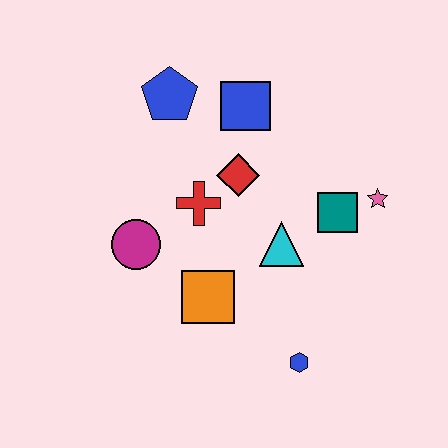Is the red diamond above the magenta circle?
Yes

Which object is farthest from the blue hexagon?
The blue pentagon is farthest from the blue hexagon.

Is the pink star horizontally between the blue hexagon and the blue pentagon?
No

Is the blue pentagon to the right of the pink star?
No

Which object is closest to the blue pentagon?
The blue square is closest to the blue pentagon.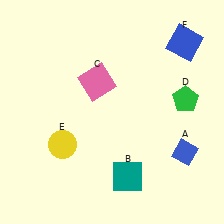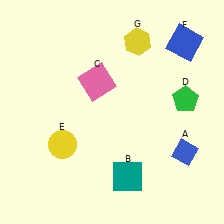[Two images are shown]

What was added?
A yellow hexagon (G) was added in Image 2.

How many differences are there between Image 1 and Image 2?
There is 1 difference between the two images.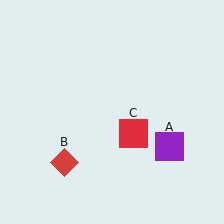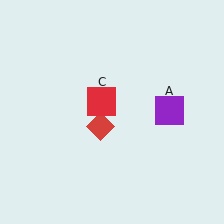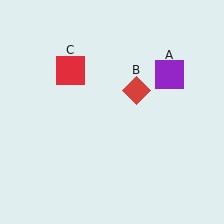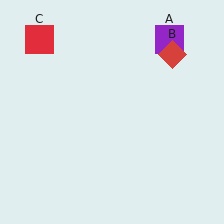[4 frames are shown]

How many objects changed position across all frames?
3 objects changed position: purple square (object A), red diamond (object B), red square (object C).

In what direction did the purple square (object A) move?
The purple square (object A) moved up.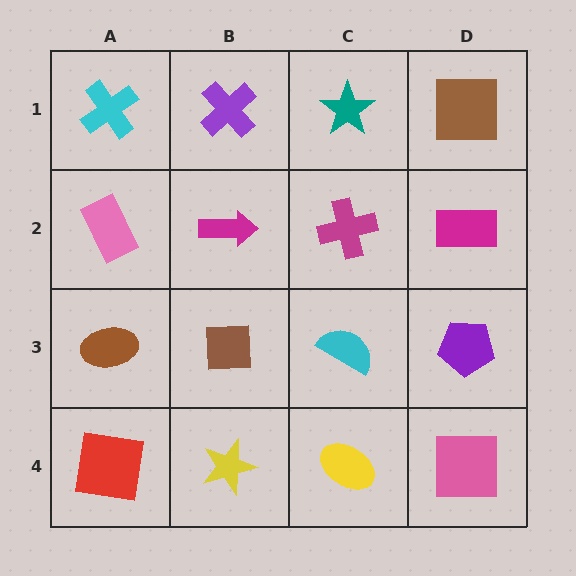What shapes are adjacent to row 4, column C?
A cyan semicircle (row 3, column C), a yellow star (row 4, column B), a pink square (row 4, column D).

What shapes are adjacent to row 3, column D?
A magenta rectangle (row 2, column D), a pink square (row 4, column D), a cyan semicircle (row 3, column C).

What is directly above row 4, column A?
A brown ellipse.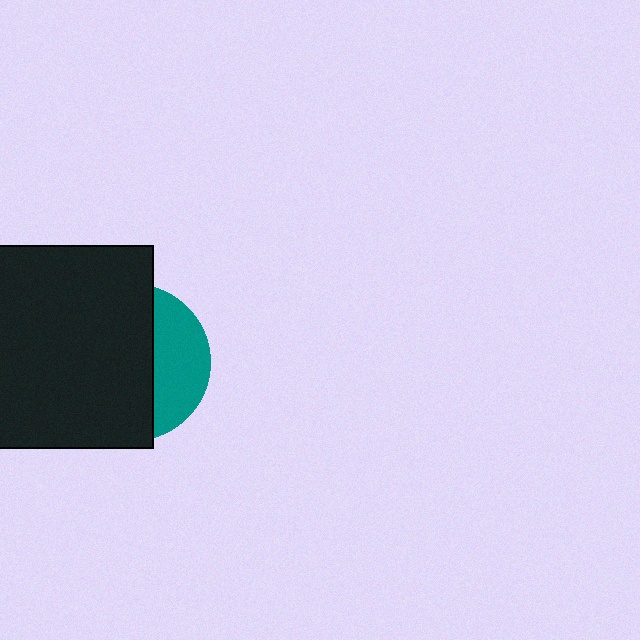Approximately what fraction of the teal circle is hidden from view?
Roughly 67% of the teal circle is hidden behind the black square.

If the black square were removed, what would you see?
You would see the complete teal circle.